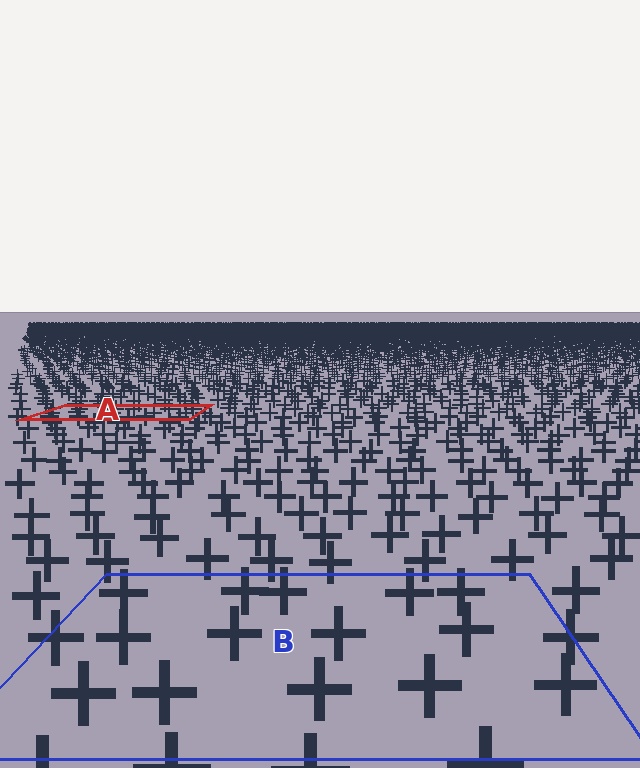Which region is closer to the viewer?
Region B is closer. The texture elements there are larger and more spread out.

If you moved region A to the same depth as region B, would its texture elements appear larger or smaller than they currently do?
They would appear larger. At a closer depth, the same texture elements are projected at a bigger on-screen size.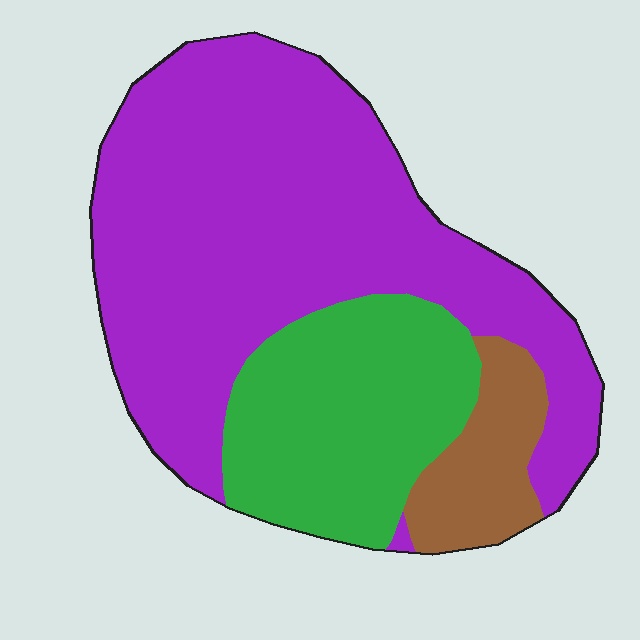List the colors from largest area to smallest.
From largest to smallest: purple, green, brown.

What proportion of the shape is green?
Green covers about 25% of the shape.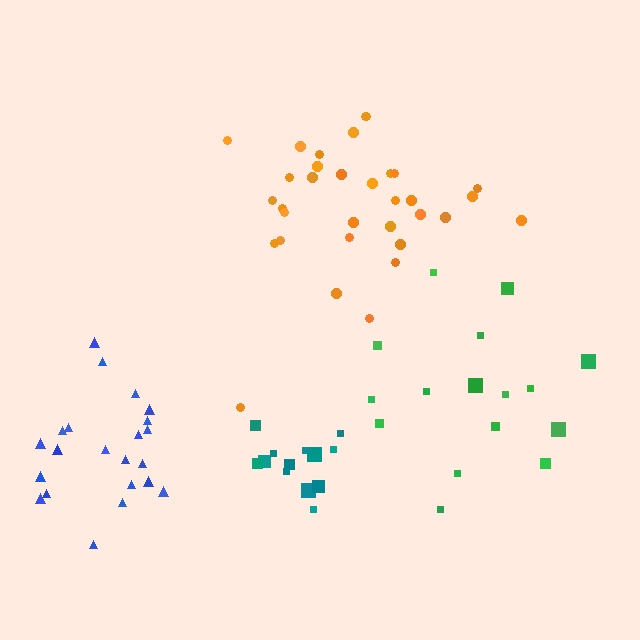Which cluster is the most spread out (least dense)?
Green.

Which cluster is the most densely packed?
Teal.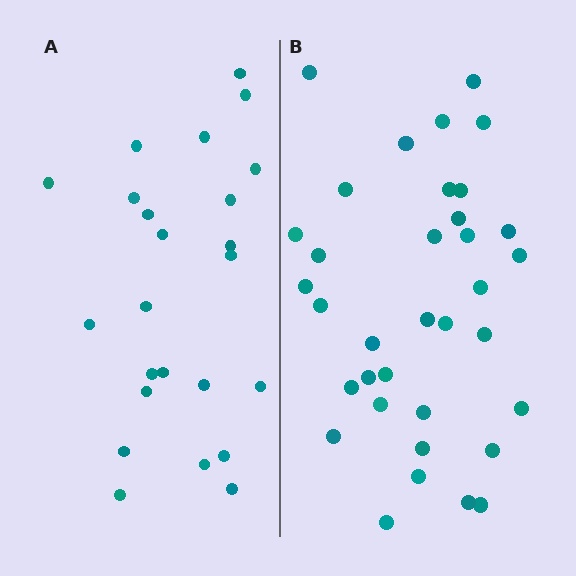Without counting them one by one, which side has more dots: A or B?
Region B (the right region) has more dots.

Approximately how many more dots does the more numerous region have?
Region B has roughly 12 or so more dots than region A.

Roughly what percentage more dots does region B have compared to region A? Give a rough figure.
About 45% more.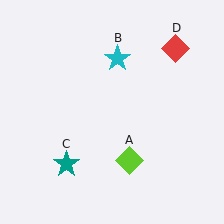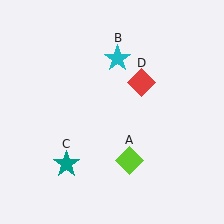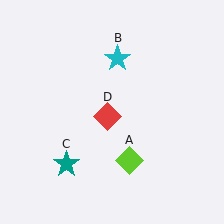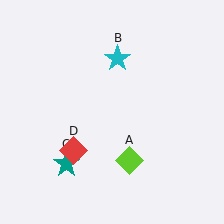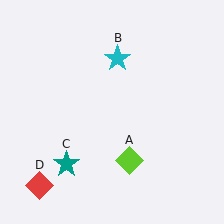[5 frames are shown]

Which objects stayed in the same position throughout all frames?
Lime diamond (object A) and cyan star (object B) and teal star (object C) remained stationary.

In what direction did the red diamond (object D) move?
The red diamond (object D) moved down and to the left.